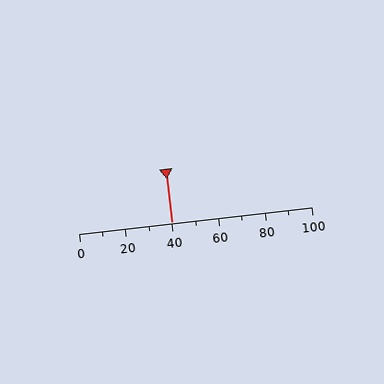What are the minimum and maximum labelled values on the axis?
The axis runs from 0 to 100.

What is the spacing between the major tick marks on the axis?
The major ticks are spaced 20 apart.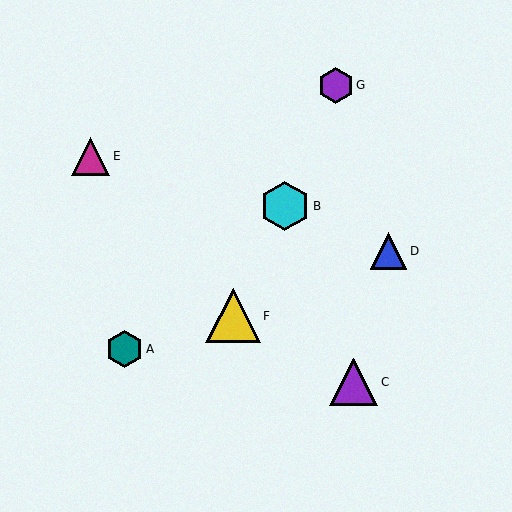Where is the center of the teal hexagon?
The center of the teal hexagon is at (124, 349).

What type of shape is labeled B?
Shape B is a cyan hexagon.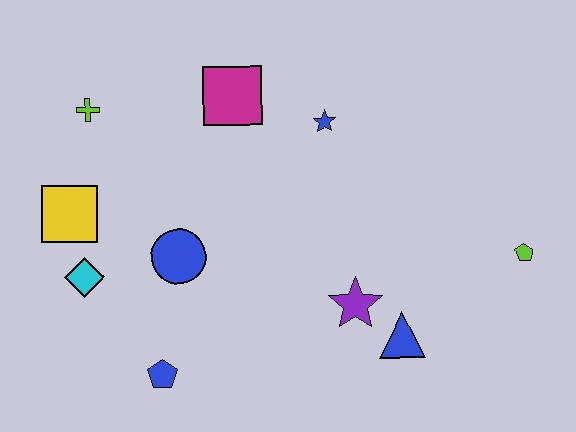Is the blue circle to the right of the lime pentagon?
No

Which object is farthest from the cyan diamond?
The lime pentagon is farthest from the cyan diamond.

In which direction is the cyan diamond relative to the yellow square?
The cyan diamond is below the yellow square.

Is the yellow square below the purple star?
No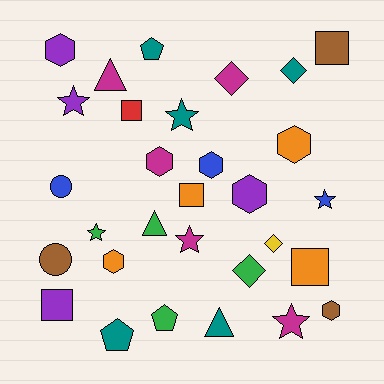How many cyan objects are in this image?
There are no cyan objects.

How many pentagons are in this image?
There are 3 pentagons.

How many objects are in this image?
There are 30 objects.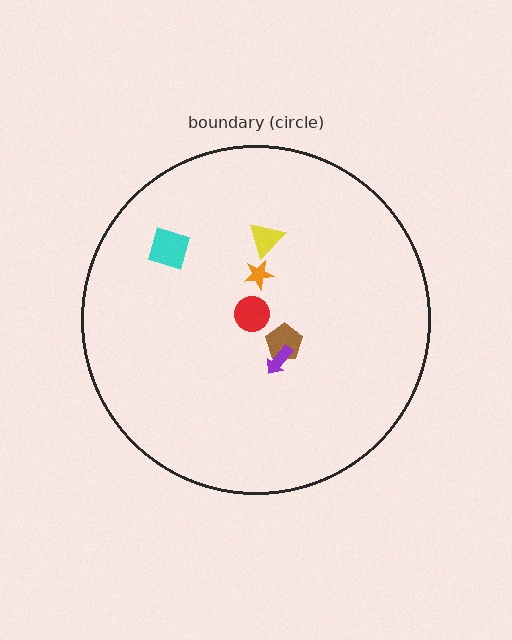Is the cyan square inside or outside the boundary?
Inside.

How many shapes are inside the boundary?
6 inside, 0 outside.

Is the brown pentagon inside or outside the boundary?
Inside.